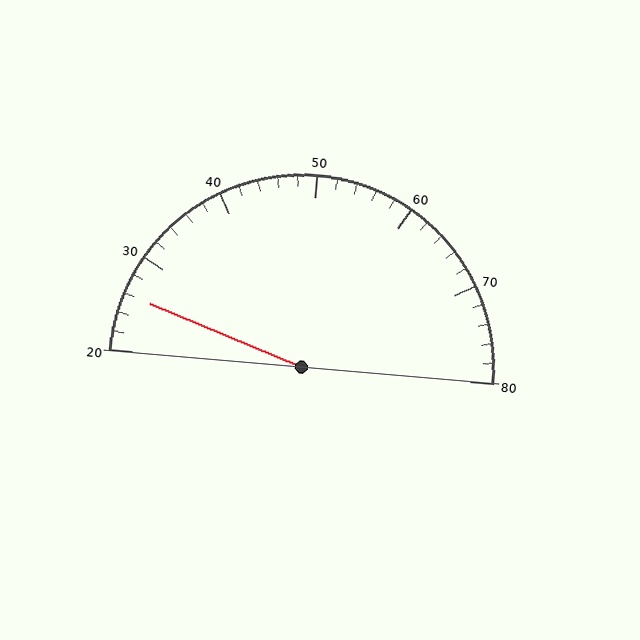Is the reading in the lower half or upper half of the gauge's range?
The reading is in the lower half of the range (20 to 80).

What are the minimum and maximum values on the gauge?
The gauge ranges from 20 to 80.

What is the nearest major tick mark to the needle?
The nearest major tick mark is 30.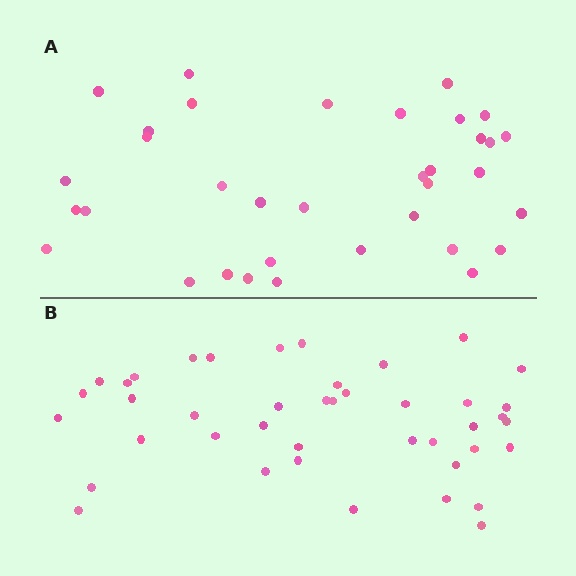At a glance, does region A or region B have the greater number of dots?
Region B (the bottom region) has more dots.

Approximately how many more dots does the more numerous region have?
Region B has roughly 8 or so more dots than region A.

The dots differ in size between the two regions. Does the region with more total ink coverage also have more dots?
No. Region A has more total ink coverage because its dots are larger, but region B actually contains more individual dots. Total area can be misleading — the number of items is what matters here.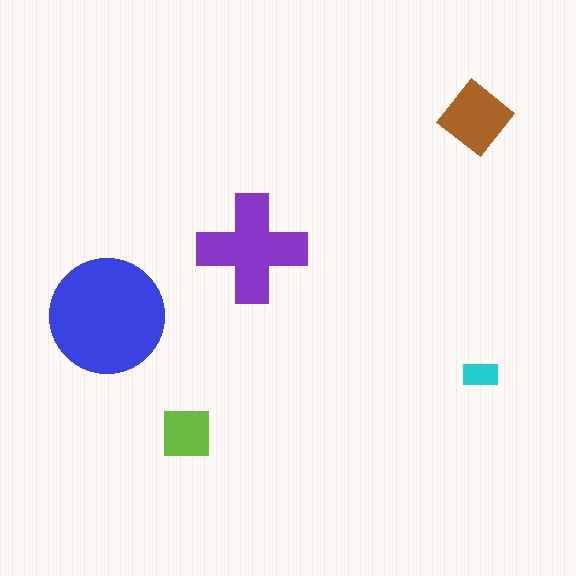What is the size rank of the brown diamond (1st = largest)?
3rd.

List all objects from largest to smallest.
The blue circle, the purple cross, the brown diamond, the lime square, the cyan rectangle.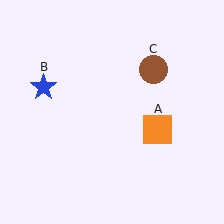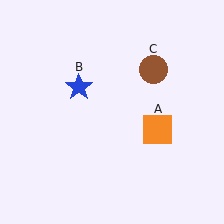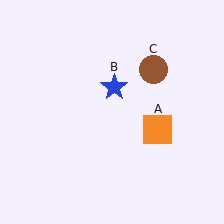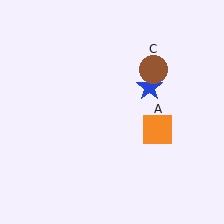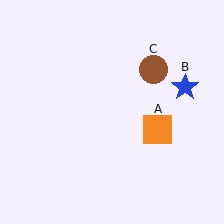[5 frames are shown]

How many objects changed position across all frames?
1 object changed position: blue star (object B).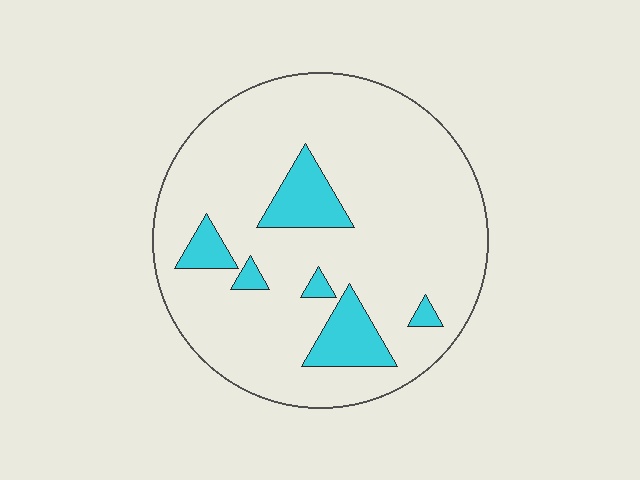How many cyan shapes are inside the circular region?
6.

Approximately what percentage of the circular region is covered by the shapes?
Approximately 15%.